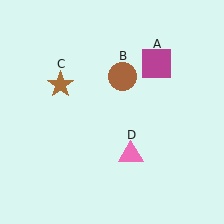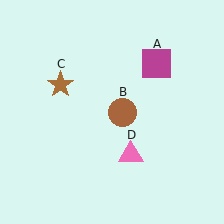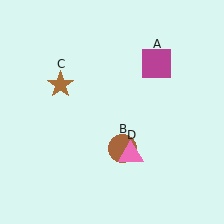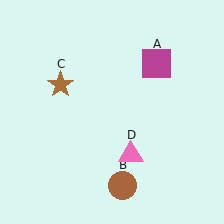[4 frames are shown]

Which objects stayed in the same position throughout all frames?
Magenta square (object A) and brown star (object C) and pink triangle (object D) remained stationary.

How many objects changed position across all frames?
1 object changed position: brown circle (object B).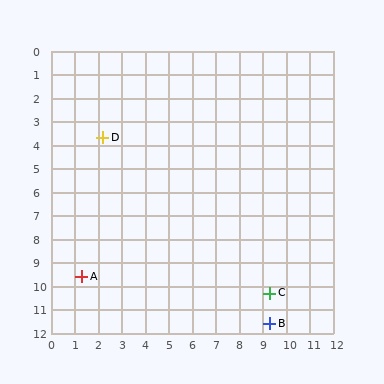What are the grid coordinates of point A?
Point A is at approximately (1.3, 9.6).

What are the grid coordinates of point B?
Point B is at approximately (9.3, 11.6).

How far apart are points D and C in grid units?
Points D and C are about 9.7 grid units apart.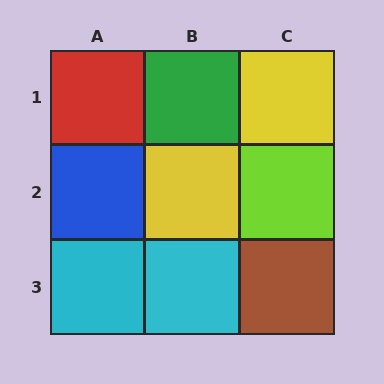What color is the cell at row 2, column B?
Yellow.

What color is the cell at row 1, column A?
Red.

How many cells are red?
1 cell is red.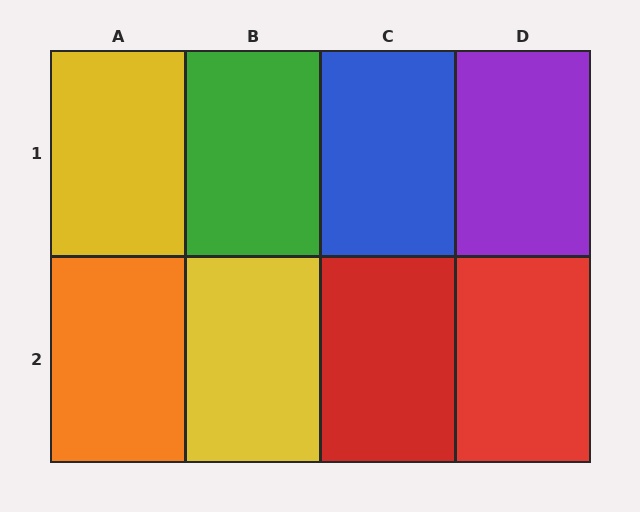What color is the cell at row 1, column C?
Blue.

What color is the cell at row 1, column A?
Yellow.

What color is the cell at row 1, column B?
Green.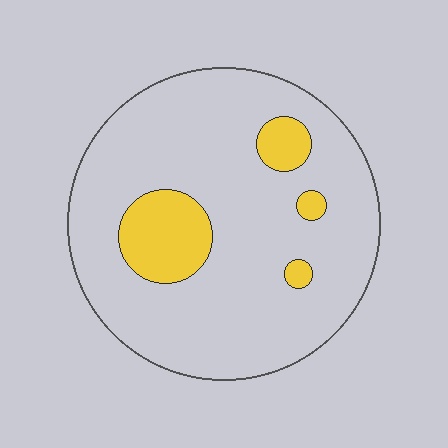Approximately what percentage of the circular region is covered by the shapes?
Approximately 15%.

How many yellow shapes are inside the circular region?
4.